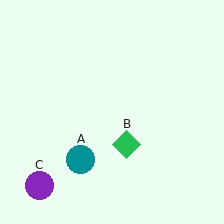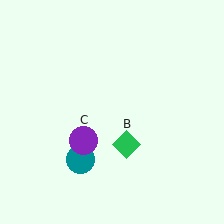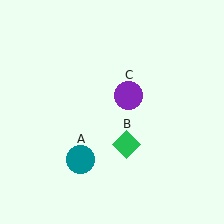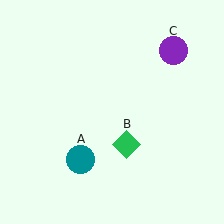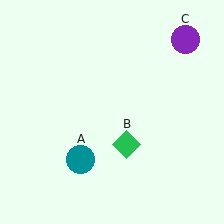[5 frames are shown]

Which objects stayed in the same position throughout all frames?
Teal circle (object A) and green diamond (object B) remained stationary.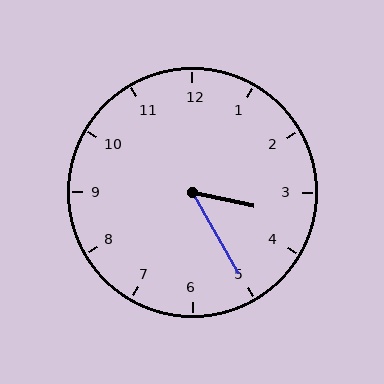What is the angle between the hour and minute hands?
Approximately 48 degrees.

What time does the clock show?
3:25.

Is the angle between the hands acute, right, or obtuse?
It is acute.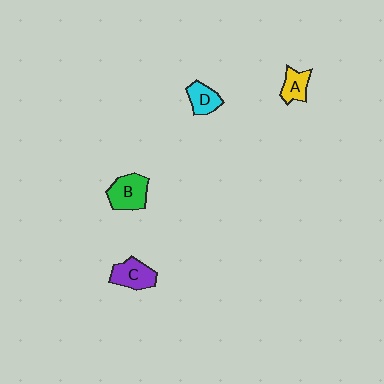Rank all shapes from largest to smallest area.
From largest to smallest: B (green), C (purple), D (cyan), A (yellow).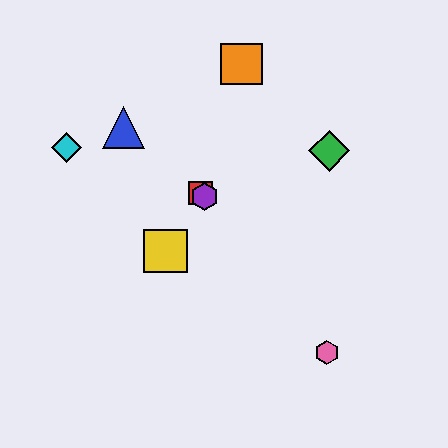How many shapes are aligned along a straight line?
3 shapes (the red square, the blue triangle, the purple hexagon) are aligned along a straight line.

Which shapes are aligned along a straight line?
The red square, the blue triangle, the purple hexagon are aligned along a straight line.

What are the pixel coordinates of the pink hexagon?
The pink hexagon is at (327, 353).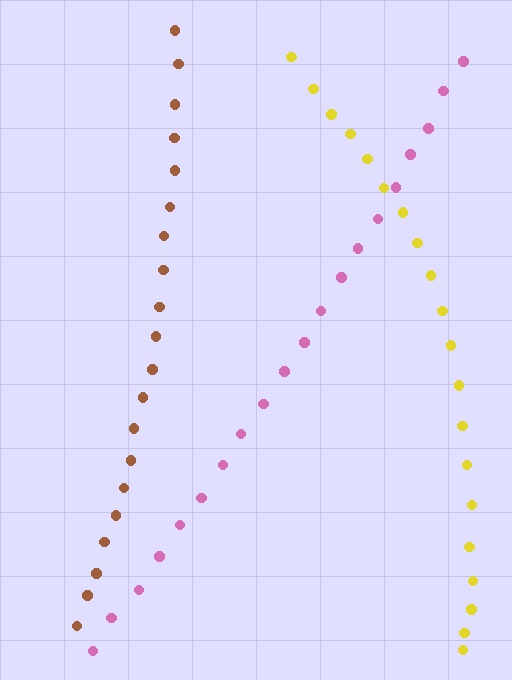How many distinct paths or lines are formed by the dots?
There are 3 distinct paths.